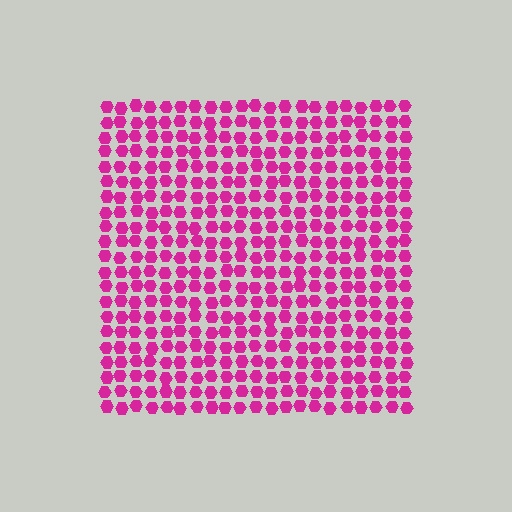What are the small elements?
The small elements are hexagons.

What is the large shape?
The large shape is a square.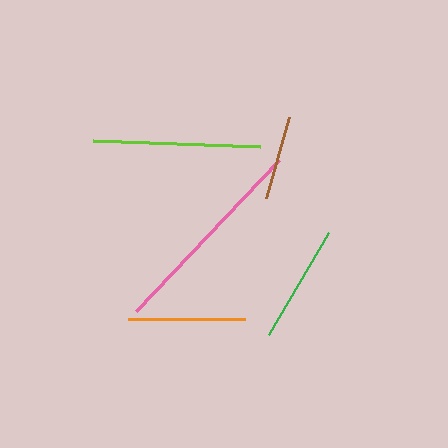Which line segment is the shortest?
The brown line is the shortest at approximately 84 pixels.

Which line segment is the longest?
The pink line is the longest at approximately 209 pixels.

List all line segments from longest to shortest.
From longest to shortest: pink, lime, green, orange, brown.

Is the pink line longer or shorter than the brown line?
The pink line is longer than the brown line.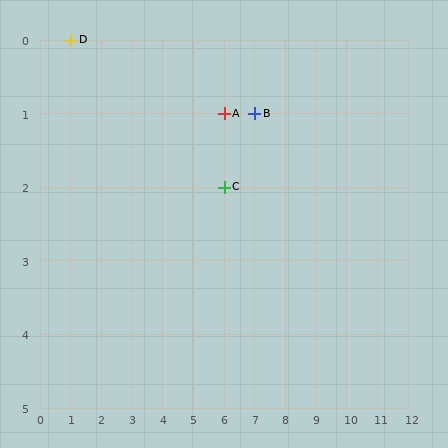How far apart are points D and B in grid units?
Points D and B are 6 columns and 1 row apart (about 6.1 grid units diagonally).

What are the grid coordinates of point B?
Point B is at grid coordinates (7, 1).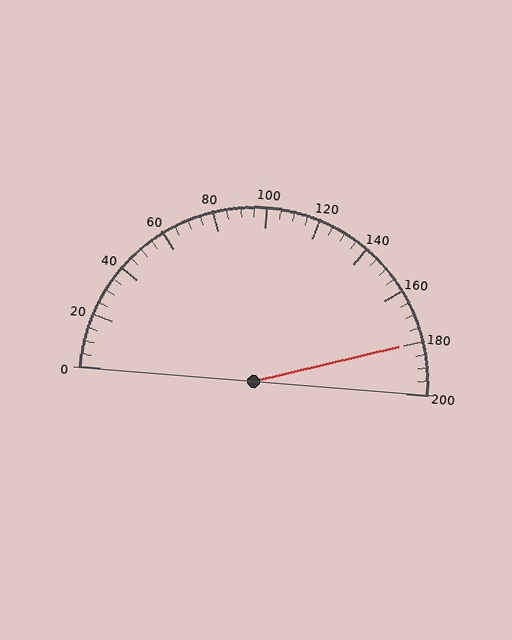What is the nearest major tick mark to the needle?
The nearest major tick mark is 180.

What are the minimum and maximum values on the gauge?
The gauge ranges from 0 to 200.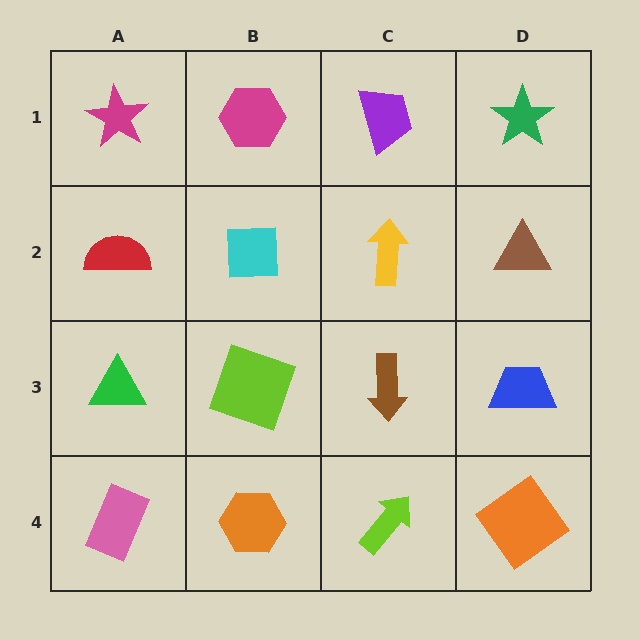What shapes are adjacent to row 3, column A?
A red semicircle (row 2, column A), a pink rectangle (row 4, column A), a lime square (row 3, column B).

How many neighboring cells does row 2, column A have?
3.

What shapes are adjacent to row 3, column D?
A brown triangle (row 2, column D), an orange diamond (row 4, column D), a brown arrow (row 3, column C).